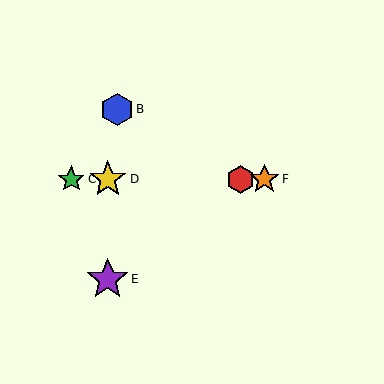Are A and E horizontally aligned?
No, A is at y≈179 and E is at y≈279.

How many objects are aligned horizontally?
4 objects (A, C, D, F) are aligned horizontally.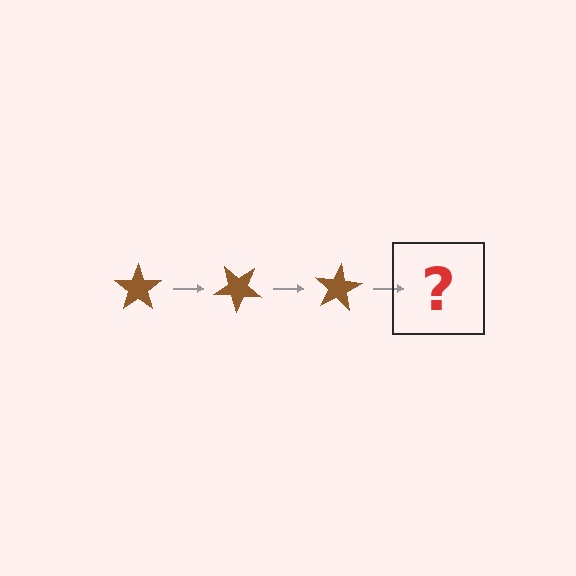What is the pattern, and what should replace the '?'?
The pattern is that the star rotates 40 degrees each step. The '?' should be a brown star rotated 120 degrees.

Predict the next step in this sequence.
The next step is a brown star rotated 120 degrees.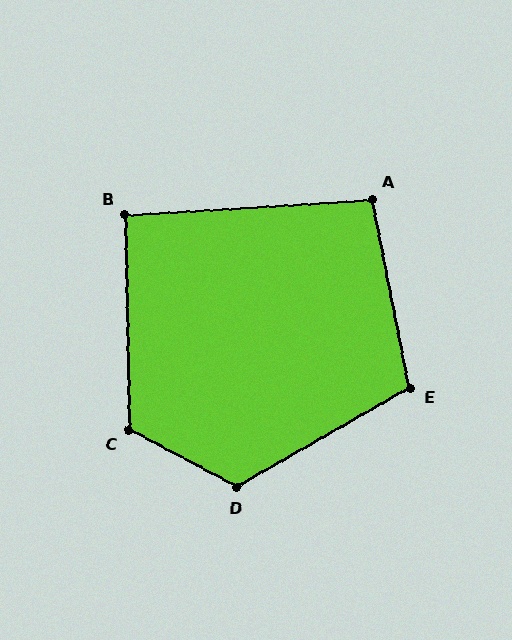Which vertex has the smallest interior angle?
B, at approximately 93 degrees.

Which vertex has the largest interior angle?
D, at approximately 122 degrees.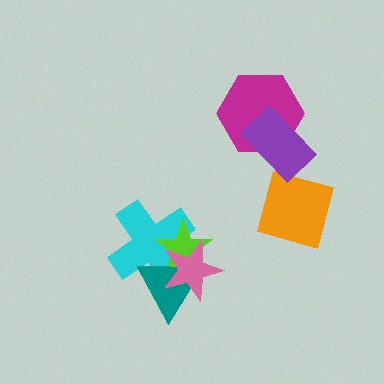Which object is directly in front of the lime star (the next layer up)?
The teal triangle is directly in front of the lime star.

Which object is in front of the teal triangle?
The pink star is in front of the teal triangle.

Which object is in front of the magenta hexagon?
The purple rectangle is in front of the magenta hexagon.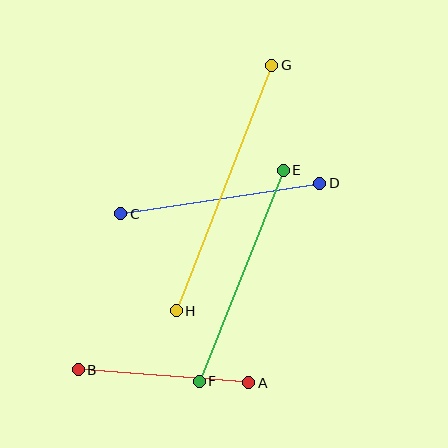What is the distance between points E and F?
The distance is approximately 227 pixels.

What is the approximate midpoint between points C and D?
The midpoint is at approximately (220, 199) pixels.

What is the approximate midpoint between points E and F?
The midpoint is at approximately (241, 276) pixels.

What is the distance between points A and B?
The distance is approximately 171 pixels.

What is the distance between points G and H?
The distance is approximately 263 pixels.